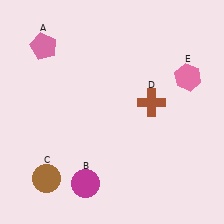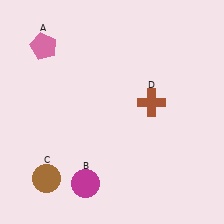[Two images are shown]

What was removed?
The pink hexagon (E) was removed in Image 2.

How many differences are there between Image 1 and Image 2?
There is 1 difference between the two images.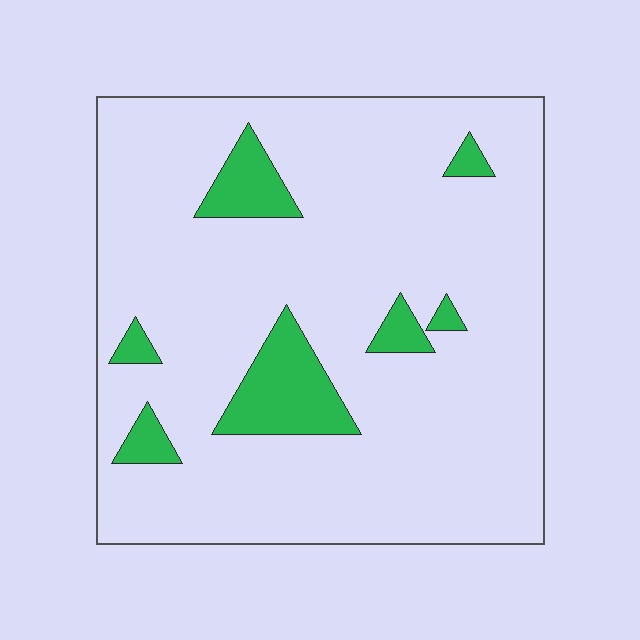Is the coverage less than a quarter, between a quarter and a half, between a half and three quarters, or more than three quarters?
Less than a quarter.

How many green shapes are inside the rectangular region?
7.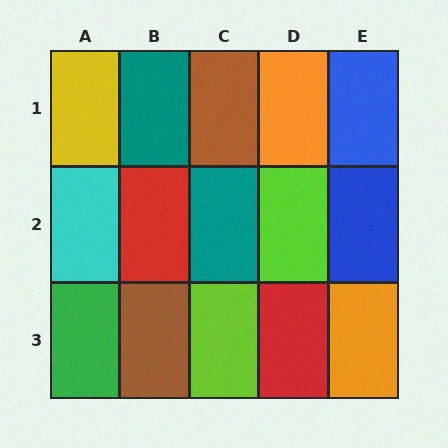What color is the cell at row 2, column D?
Lime.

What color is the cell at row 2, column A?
Cyan.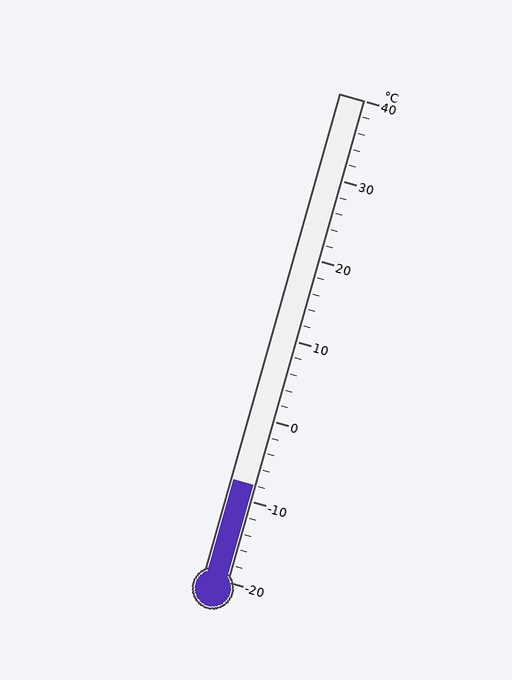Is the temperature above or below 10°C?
The temperature is below 10°C.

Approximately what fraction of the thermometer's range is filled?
The thermometer is filled to approximately 20% of its range.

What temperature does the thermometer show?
The thermometer shows approximately -8°C.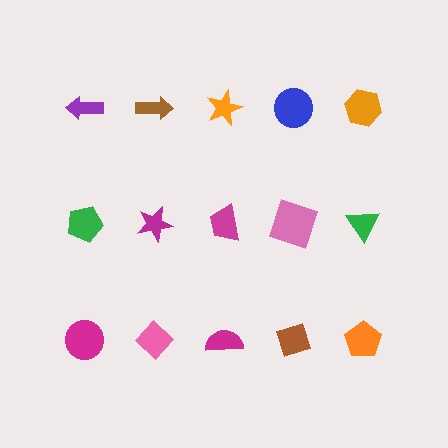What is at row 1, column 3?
An orange star.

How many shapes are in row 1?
5 shapes.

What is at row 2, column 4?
A pink square.